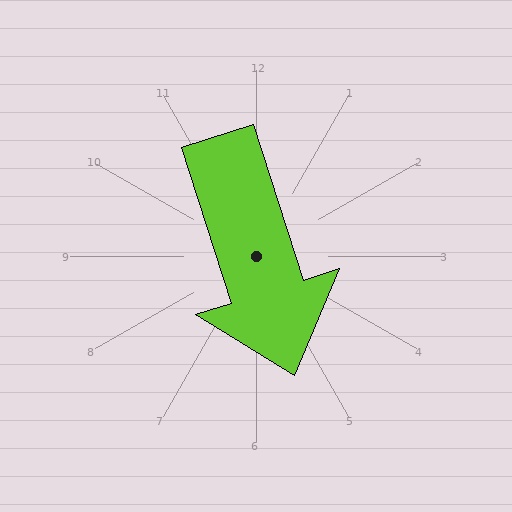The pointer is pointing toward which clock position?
Roughly 5 o'clock.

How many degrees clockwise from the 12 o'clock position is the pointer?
Approximately 162 degrees.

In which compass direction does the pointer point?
South.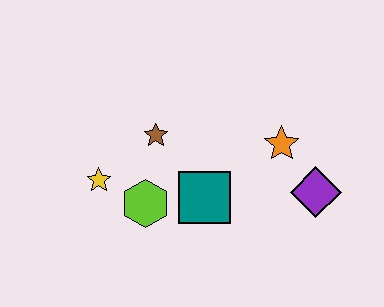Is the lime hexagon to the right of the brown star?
No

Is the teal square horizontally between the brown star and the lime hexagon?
No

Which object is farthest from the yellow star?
The purple diamond is farthest from the yellow star.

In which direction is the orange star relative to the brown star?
The orange star is to the right of the brown star.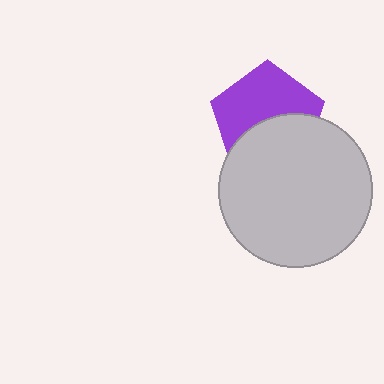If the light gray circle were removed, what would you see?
You would see the complete purple pentagon.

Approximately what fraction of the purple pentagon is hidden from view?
Roughly 45% of the purple pentagon is hidden behind the light gray circle.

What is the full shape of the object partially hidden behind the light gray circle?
The partially hidden object is a purple pentagon.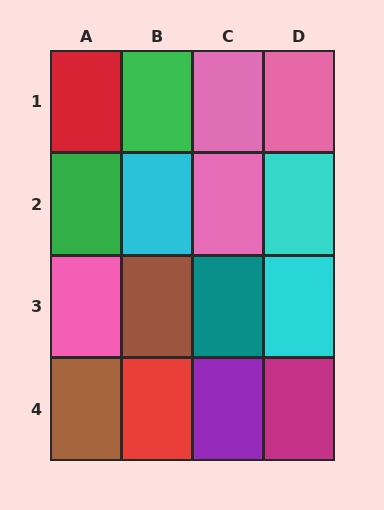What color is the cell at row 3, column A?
Pink.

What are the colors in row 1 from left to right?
Red, green, pink, pink.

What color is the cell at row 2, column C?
Pink.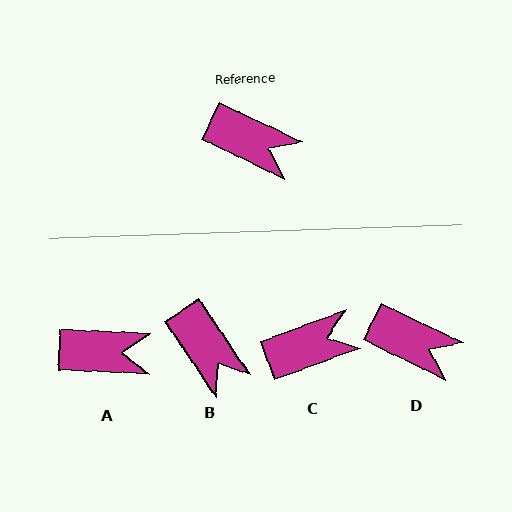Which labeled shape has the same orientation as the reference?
D.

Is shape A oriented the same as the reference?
No, it is off by about 23 degrees.